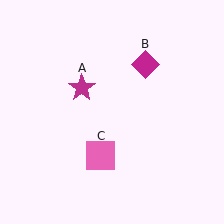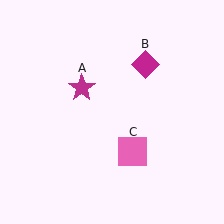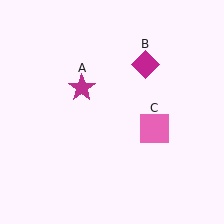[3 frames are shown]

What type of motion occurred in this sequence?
The pink square (object C) rotated counterclockwise around the center of the scene.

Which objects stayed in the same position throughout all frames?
Magenta star (object A) and magenta diamond (object B) remained stationary.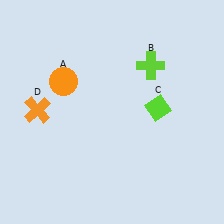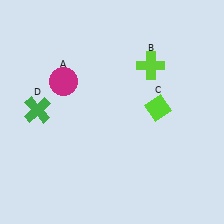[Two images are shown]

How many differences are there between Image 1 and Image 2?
There are 2 differences between the two images.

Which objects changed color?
A changed from orange to magenta. D changed from orange to green.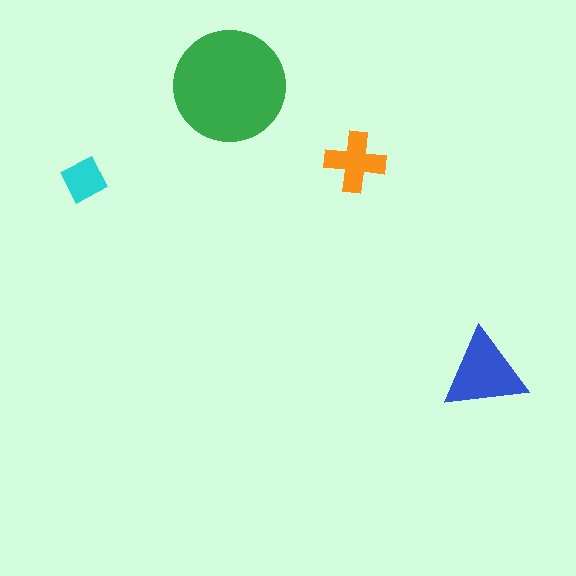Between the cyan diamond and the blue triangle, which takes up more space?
The blue triangle.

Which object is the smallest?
The cyan diamond.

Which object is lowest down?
The blue triangle is bottommost.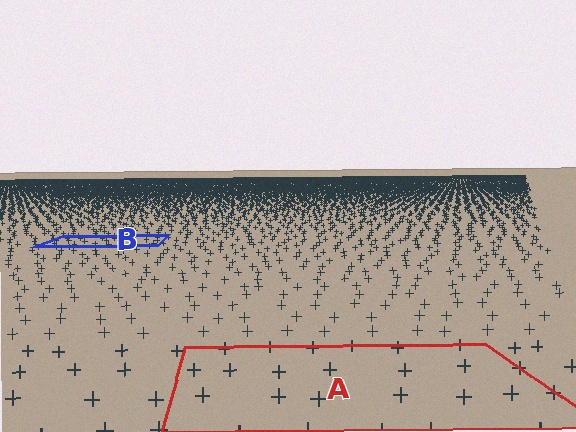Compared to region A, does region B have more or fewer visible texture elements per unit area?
Region B has more texture elements per unit area — they are packed more densely because it is farther away.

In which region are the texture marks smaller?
The texture marks are smaller in region B, because it is farther away.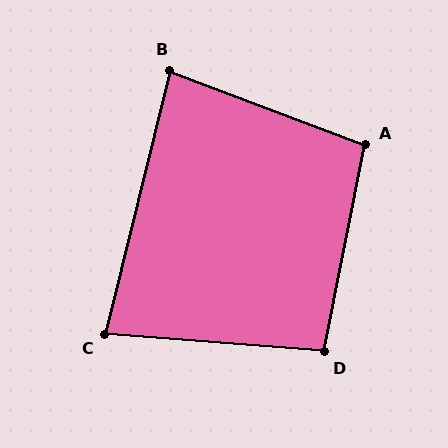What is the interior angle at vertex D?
Approximately 97 degrees (obtuse).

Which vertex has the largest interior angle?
A, at approximately 99 degrees.